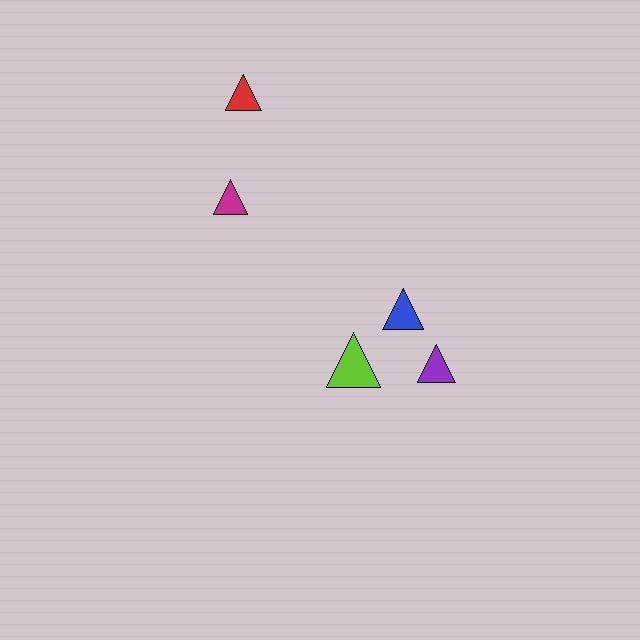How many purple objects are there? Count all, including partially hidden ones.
There is 1 purple object.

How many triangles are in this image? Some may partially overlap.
There are 5 triangles.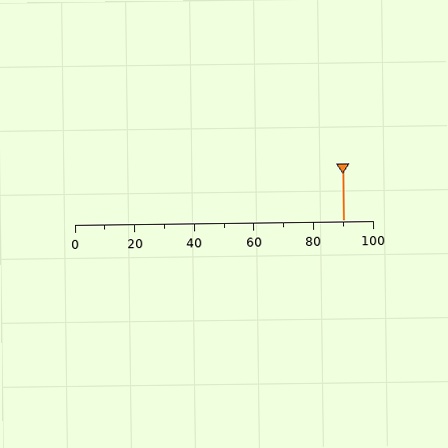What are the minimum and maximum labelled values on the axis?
The axis runs from 0 to 100.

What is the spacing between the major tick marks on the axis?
The major ticks are spaced 20 apart.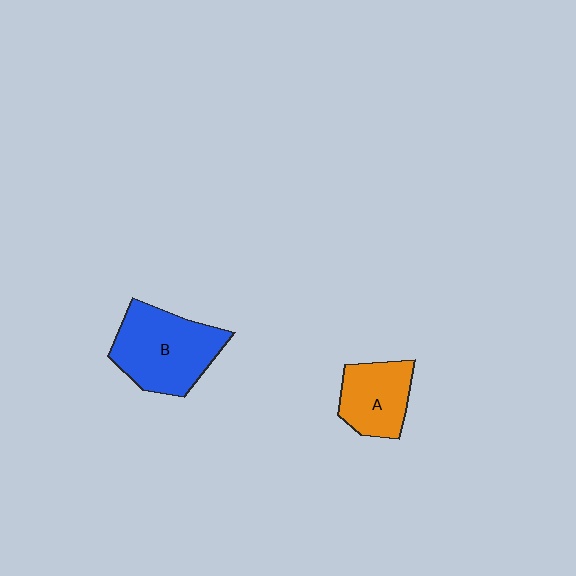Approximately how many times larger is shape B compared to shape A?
Approximately 1.5 times.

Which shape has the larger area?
Shape B (blue).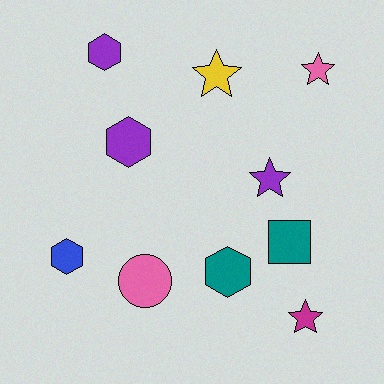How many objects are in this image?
There are 10 objects.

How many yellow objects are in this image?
There is 1 yellow object.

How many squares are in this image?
There is 1 square.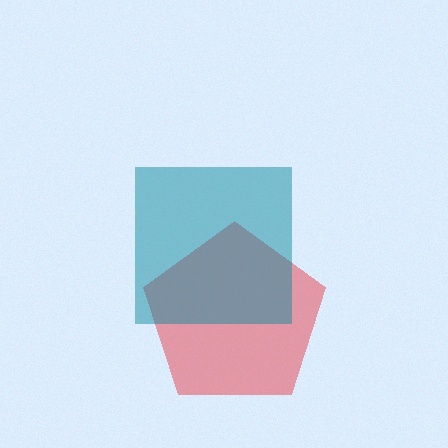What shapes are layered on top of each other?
The layered shapes are: a red pentagon, a teal square.